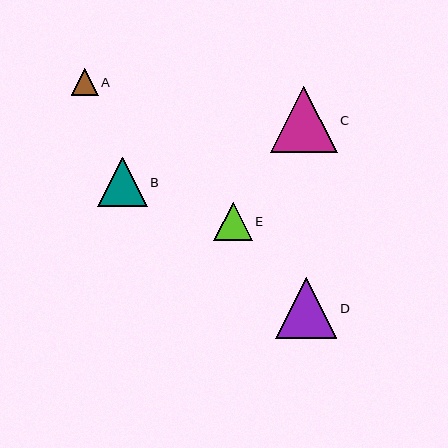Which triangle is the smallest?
Triangle A is the smallest with a size of approximately 27 pixels.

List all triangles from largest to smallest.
From largest to smallest: C, D, B, E, A.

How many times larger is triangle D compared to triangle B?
Triangle D is approximately 1.3 times the size of triangle B.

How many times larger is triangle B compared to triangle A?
Triangle B is approximately 1.8 times the size of triangle A.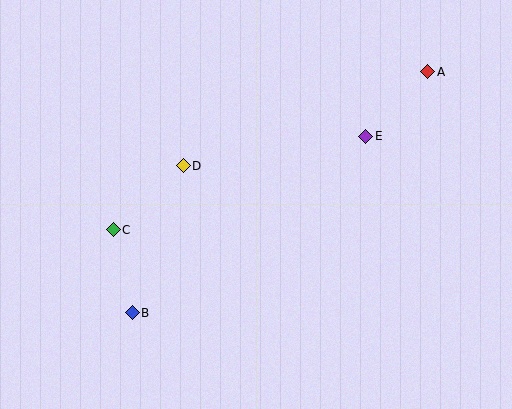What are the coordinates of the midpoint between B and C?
The midpoint between B and C is at (123, 271).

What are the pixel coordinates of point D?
Point D is at (183, 166).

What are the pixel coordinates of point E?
Point E is at (366, 136).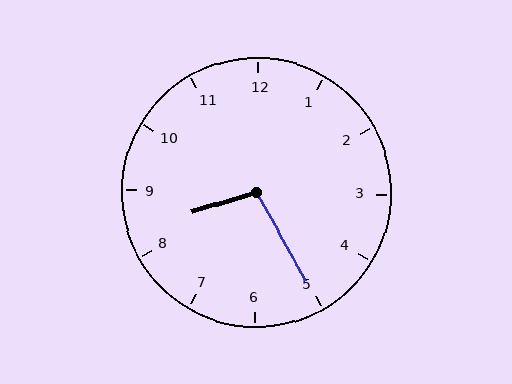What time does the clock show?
8:25.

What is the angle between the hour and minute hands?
Approximately 102 degrees.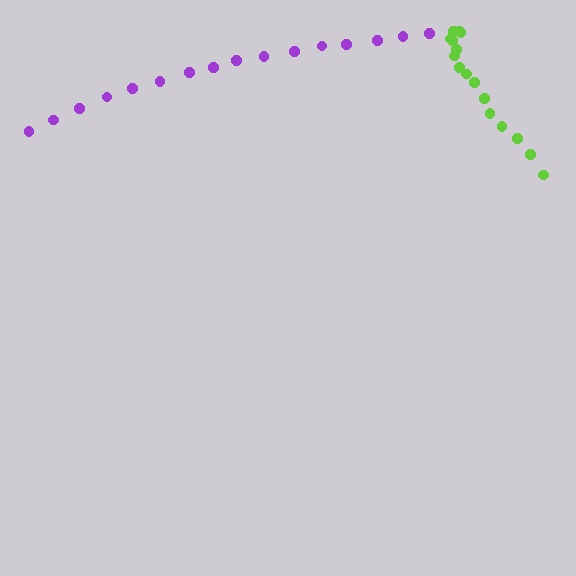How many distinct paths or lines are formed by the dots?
There are 2 distinct paths.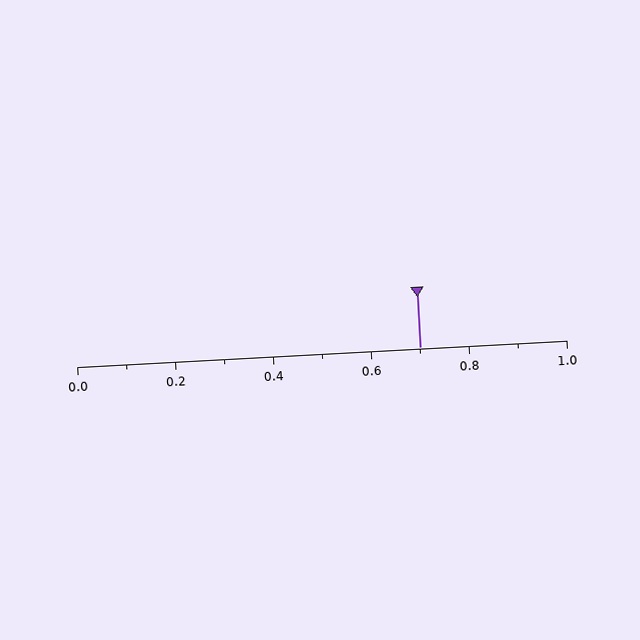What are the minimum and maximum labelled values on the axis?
The axis runs from 0.0 to 1.0.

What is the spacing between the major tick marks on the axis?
The major ticks are spaced 0.2 apart.